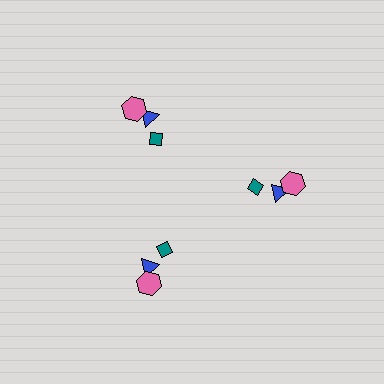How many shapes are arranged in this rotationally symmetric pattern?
There are 9 shapes, arranged in 3 groups of 3.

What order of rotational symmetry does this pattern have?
This pattern has 3-fold rotational symmetry.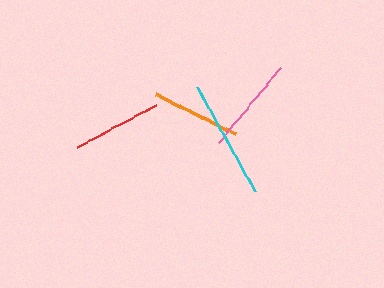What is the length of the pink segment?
The pink segment is approximately 97 pixels long.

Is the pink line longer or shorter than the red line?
The pink line is longer than the red line.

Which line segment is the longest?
The cyan line is the longest at approximately 119 pixels.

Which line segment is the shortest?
The orange line is the shortest at approximately 89 pixels.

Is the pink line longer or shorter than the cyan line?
The cyan line is longer than the pink line.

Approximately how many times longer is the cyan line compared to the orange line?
The cyan line is approximately 1.3 times the length of the orange line.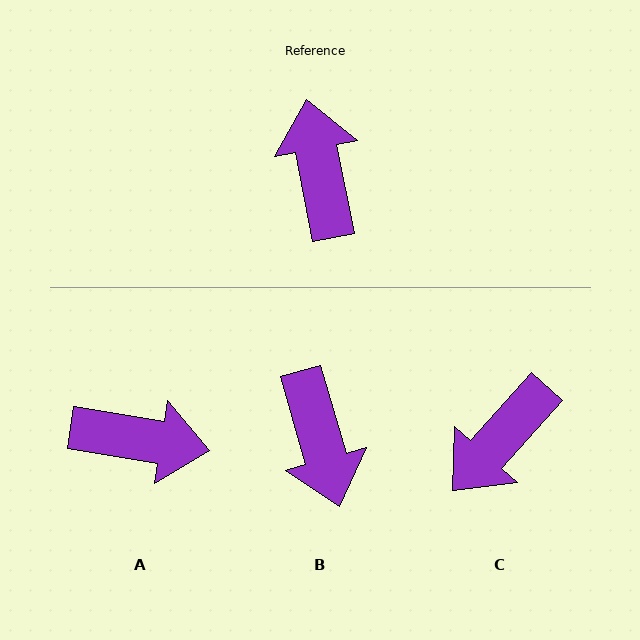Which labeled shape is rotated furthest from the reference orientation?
B, about 175 degrees away.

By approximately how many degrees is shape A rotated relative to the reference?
Approximately 110 degrees clockwise.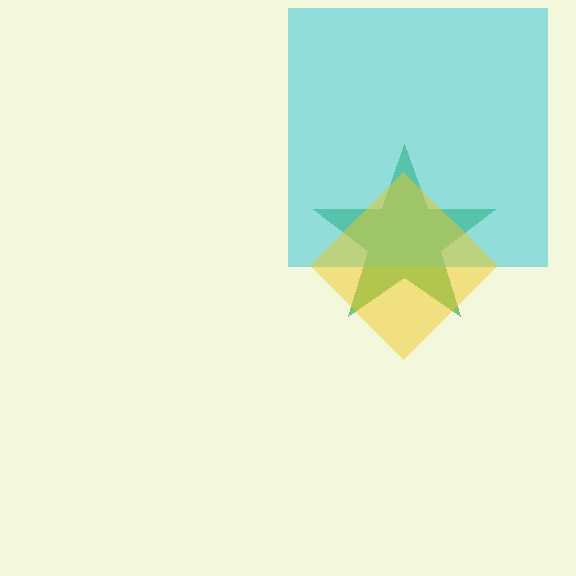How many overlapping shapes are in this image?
There are 3 overlapping shapes in the image.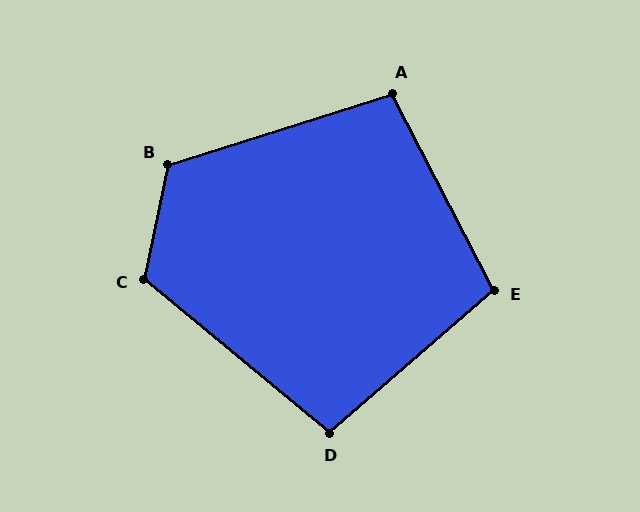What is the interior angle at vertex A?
Approximately 100 degrees (obtuse).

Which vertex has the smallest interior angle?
D, at approximately 99 degrees.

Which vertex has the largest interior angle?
B, at approximately 119 degrees.